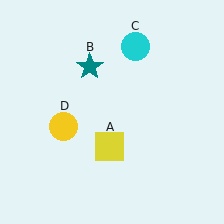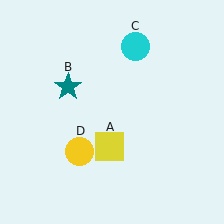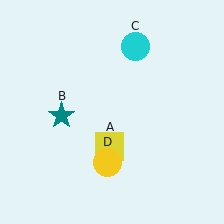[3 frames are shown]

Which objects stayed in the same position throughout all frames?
Yellow square (object A) and cyan circle (object C) remained stationary.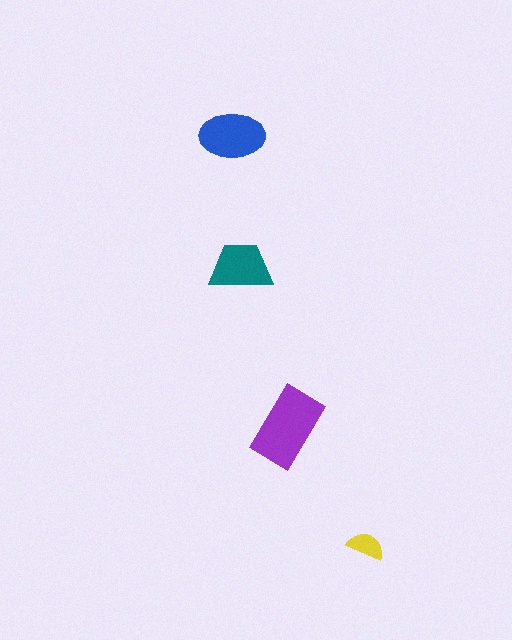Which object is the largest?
The purple rectangle.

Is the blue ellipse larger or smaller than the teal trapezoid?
Larger.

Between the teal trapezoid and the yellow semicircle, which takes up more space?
The teal trapezoid.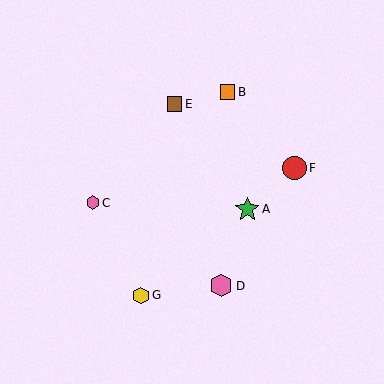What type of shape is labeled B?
Shape B is an orange square.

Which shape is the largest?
The green star (labeled A) is the largest.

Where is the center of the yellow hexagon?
The center of the yellow hexagon is at (141, 295).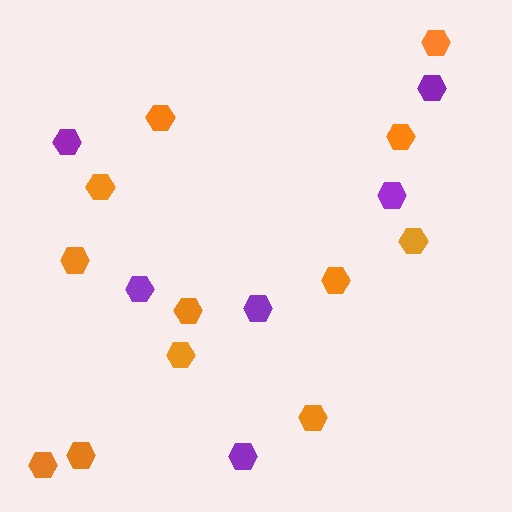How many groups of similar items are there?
There are 2 groups: one group of purple hexagons (6) and one group of orange hexagons (12).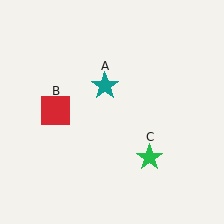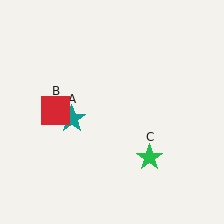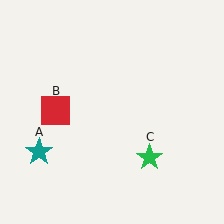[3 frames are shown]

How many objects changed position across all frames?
1 object changed position: teal star (object A).